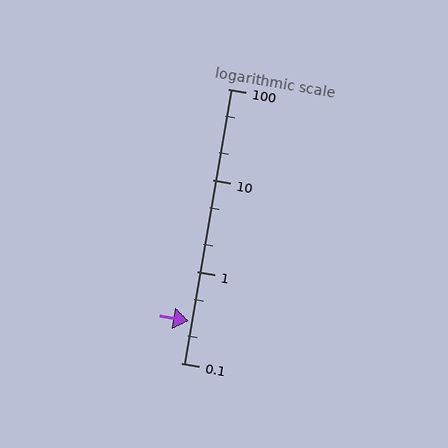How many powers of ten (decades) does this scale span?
The scale spans 3 decades, from 0.1 to 100.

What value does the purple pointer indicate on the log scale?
The pointer indicates approximately 0.29.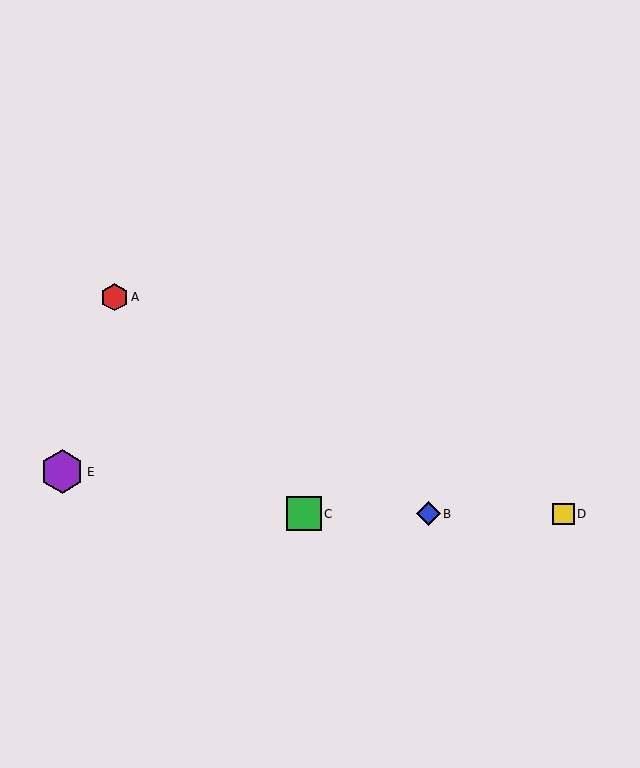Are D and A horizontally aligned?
No, D is at y≈514 and A is at y≈297.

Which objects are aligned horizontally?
Objects B, C, D are aligned horizontally.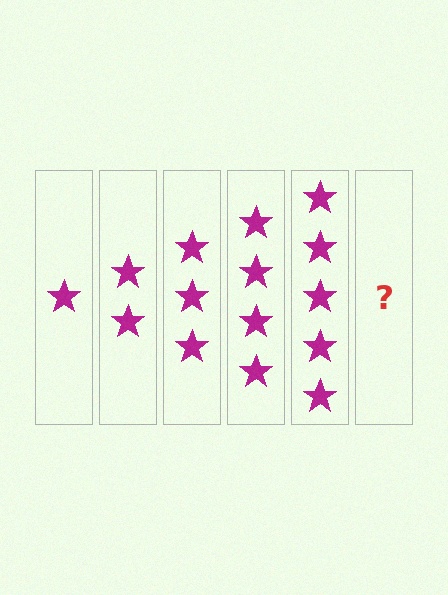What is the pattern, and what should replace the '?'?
The pattern is that each step adds one more star. The '?' should be 6 stars.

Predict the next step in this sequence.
The next step is 6 stars.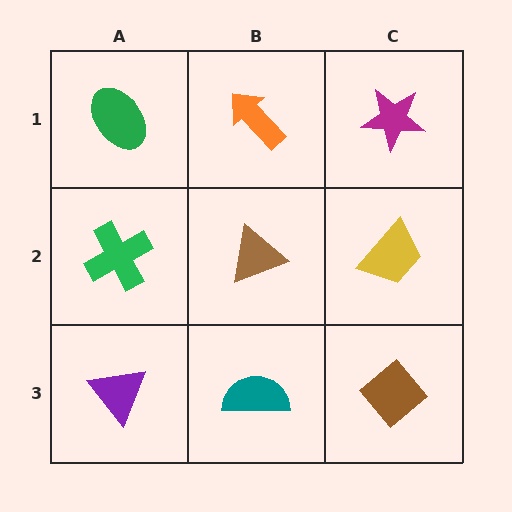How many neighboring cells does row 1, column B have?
3.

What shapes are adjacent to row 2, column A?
A green ellipse (row 1, column A), a purple triangle (row 3, column A), a brown triangle (row 2, column B).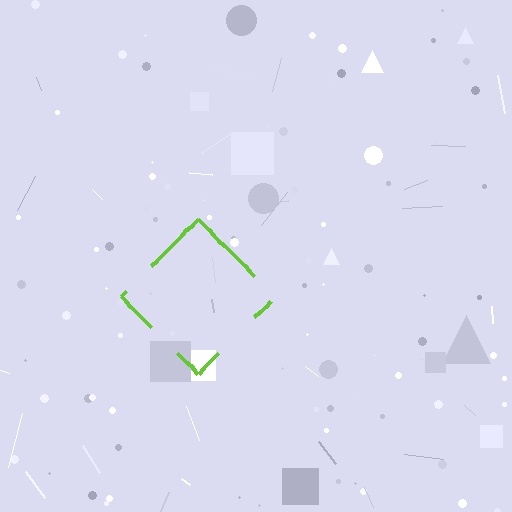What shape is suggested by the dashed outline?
The dashed outline suggests a diamond.